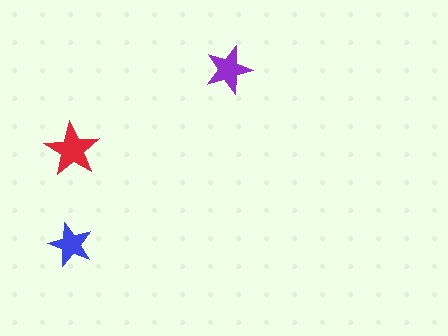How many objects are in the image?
There are 3 objects in the image.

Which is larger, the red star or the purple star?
The red one.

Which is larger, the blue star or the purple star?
The purple one.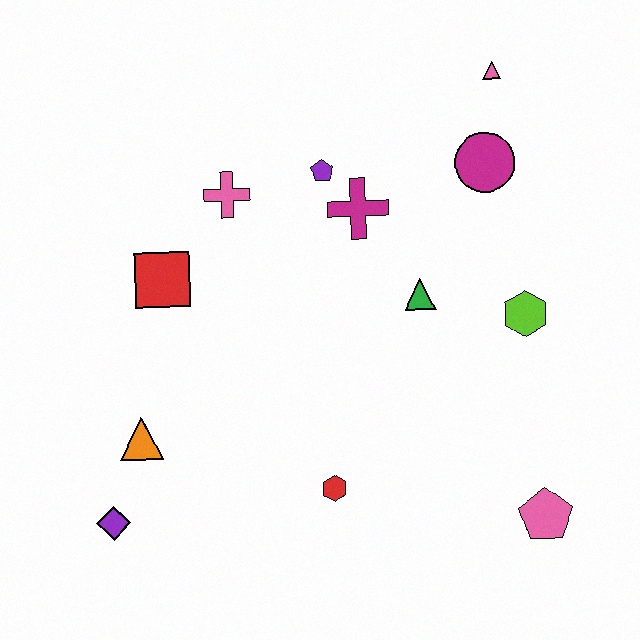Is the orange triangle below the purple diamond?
No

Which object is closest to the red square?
The pink cross is closest to the red square.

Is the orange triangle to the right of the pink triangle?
No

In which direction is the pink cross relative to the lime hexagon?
The pink cross is to the left of the lime hexagon.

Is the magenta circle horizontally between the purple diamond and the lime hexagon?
Yes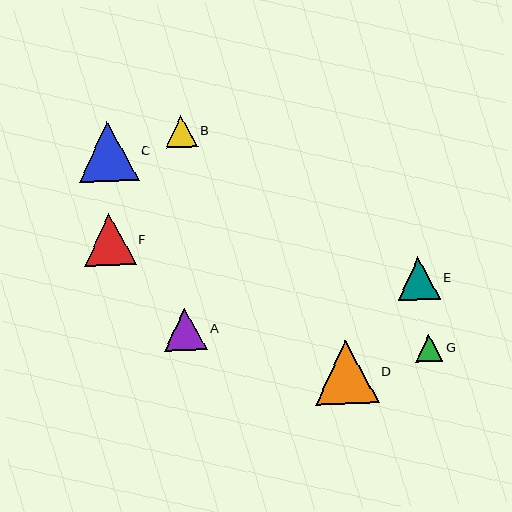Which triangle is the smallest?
Triangle G is the smallest with a size of approximately 27 pixels.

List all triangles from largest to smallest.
From largest to smallest: D, C, F, A, E, B, G.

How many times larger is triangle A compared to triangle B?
Triangle A is approximately 1.3 times the size of triangle B.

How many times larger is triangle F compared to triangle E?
Triangle F is approximately 1.2 times the size of triangle E.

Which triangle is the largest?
Triangle D is the largest with a size of approximately 63 pixels.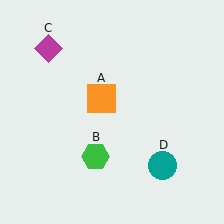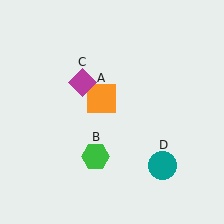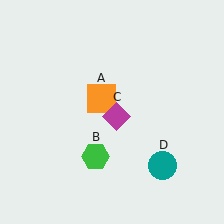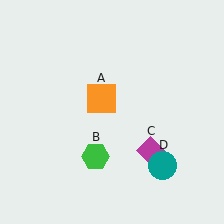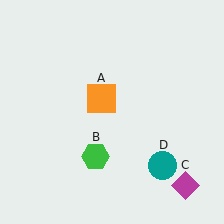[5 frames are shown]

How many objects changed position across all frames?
1 object changed position: magenta diamond (object C).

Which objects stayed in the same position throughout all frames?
Orange square (object A) and green hexagon (object B) and teal circle (object D) remained stationary.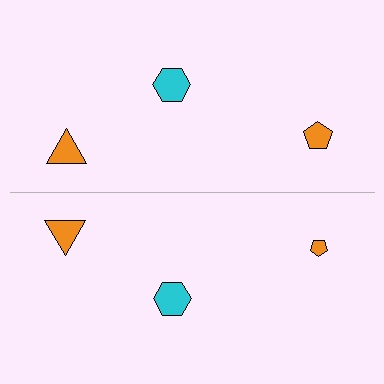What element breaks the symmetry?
The orange pentagon on the bottom side has a different size than its mirror counterpart.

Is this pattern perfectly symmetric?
No, the pattern is not perfectly symmetric. The orange pentagon on the bottom side has a different size than its mirror counterpart.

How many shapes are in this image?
There are 6 shapes in this image.